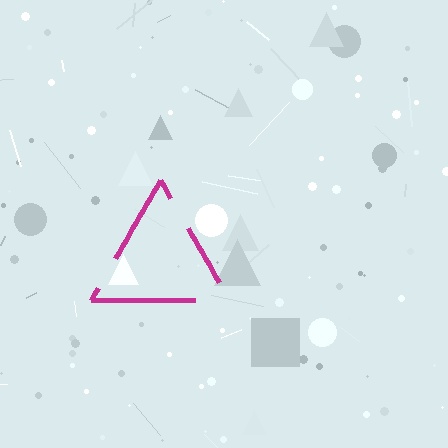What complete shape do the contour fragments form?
The contour fragments form a triangle.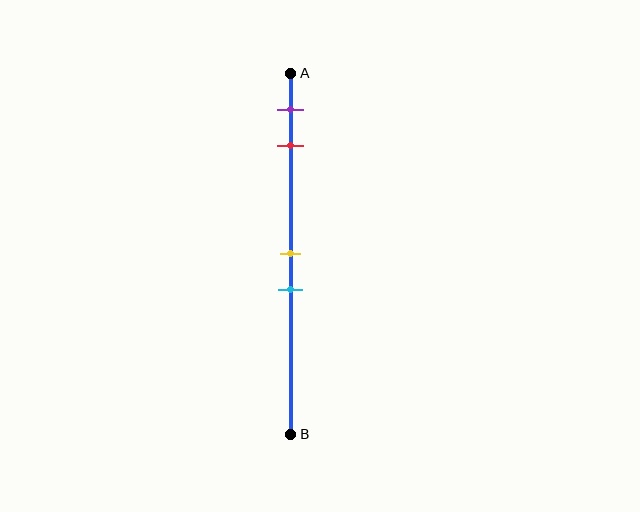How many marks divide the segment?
There are 4 marks dividing the segment.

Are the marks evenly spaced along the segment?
No, the marks are not evenly spaced.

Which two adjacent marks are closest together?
The yellow and cyan marks are the closest adjacent pair.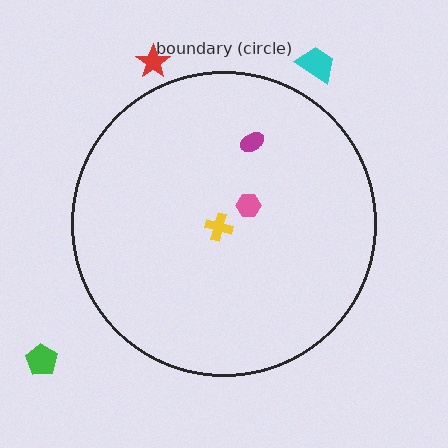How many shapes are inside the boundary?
3 inside, 3 outside.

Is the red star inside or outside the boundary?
Outside.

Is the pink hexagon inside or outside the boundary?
Inside.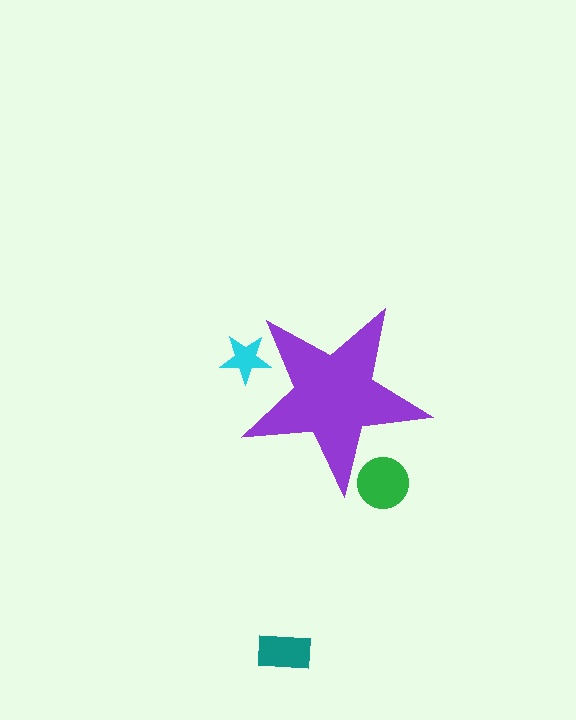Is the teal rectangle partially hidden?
No, the teal rectangle is fully visible.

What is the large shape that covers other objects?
A purple star.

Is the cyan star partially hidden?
Yes, the cyan star is partially hidden behind the purple star.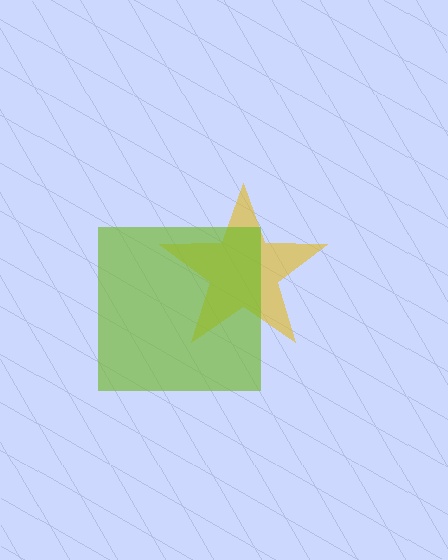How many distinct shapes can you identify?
There are 2 distinct shapes: a yellow star, a lime square.